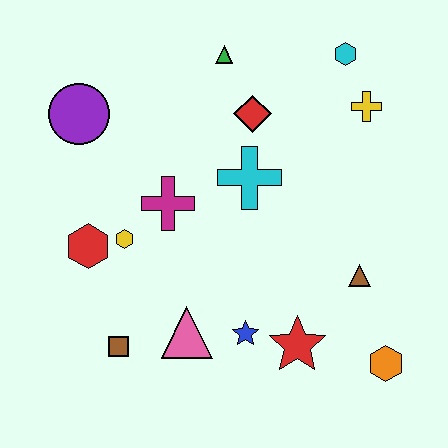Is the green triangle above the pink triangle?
Yes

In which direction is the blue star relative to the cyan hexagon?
The blue star is below the cyan hexagon.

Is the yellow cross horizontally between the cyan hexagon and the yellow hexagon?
No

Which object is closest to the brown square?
The pink triangle is closest to the brown square.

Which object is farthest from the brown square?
The cyan hexagon is farthest from the brown square.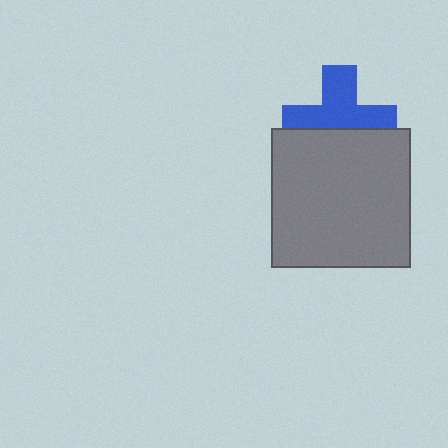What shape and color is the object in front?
The object in front is a gray square.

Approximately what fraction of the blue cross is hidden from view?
Roughly 42% of the blue cross is hidden behind the gray square.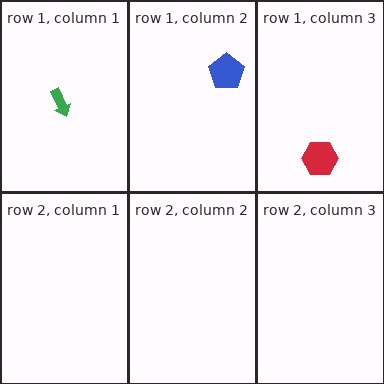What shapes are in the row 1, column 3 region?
The red hexagon.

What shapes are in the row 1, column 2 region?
The blue pentagon.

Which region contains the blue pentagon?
The row 1, column 2 region.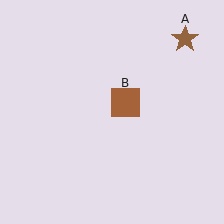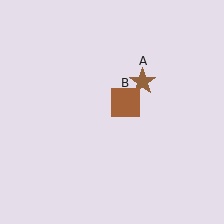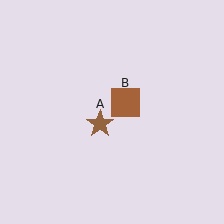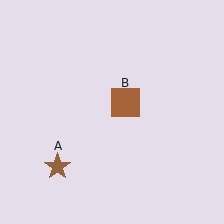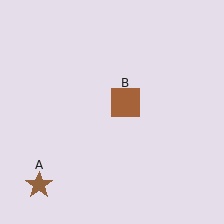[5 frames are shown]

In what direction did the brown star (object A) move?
The brown star (object A) moved down and to the left.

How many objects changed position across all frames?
1 object changed position: brown star (object A).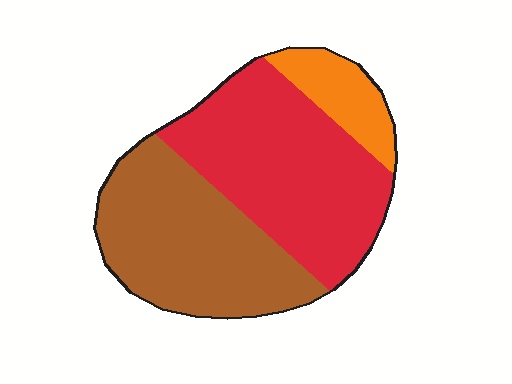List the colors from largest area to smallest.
From largest to smallest: red, brown, orange.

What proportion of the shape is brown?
Brown takes up about two fifths (2/5) of the shape.